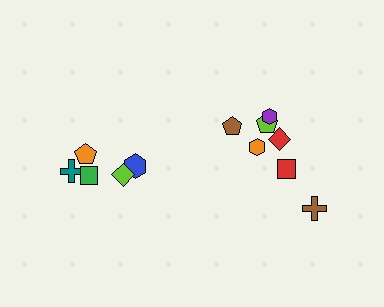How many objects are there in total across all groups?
There are 12 objects.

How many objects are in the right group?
There are 7 objects.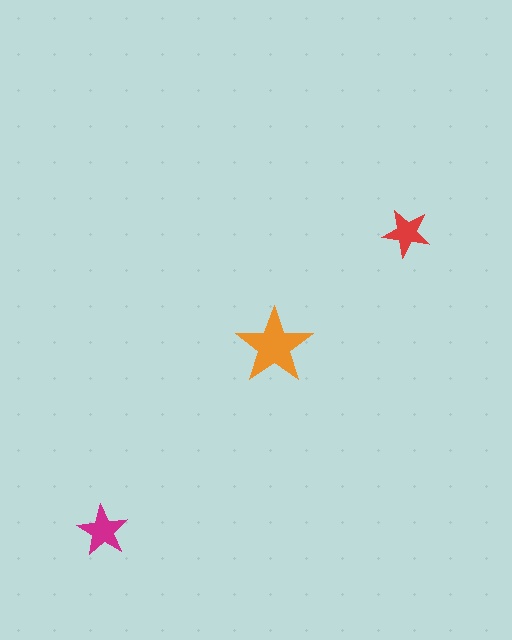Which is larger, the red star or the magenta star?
The magenta one.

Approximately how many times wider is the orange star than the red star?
About 1.5 times wider.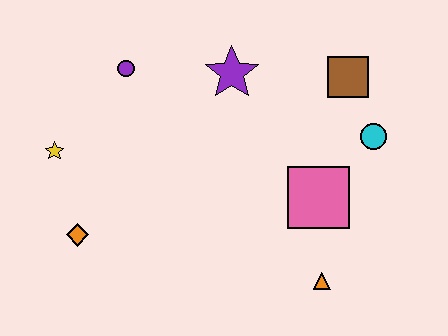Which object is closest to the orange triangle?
The pink square is closest to the orange triangle.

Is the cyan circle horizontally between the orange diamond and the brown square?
No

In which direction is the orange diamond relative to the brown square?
The orange diamond is to the left of the brown square.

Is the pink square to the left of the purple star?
No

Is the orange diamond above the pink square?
No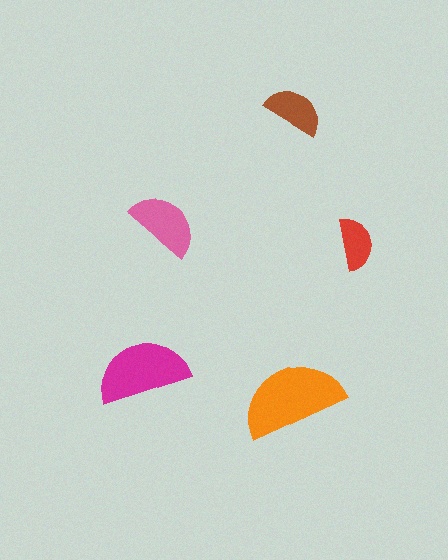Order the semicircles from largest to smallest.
the orange one, the magenta one, the pink one, the brown one, the red one.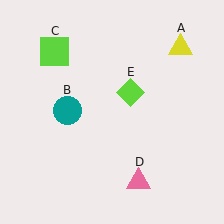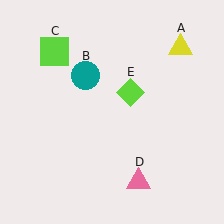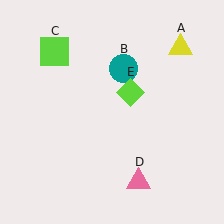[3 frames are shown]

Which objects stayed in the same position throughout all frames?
Yellow triangle (object A) and lime square (object C) and pink triangle (object D) and lime diamond (object E) remained stationary.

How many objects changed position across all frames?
1 object changed position: teal circle (object B).